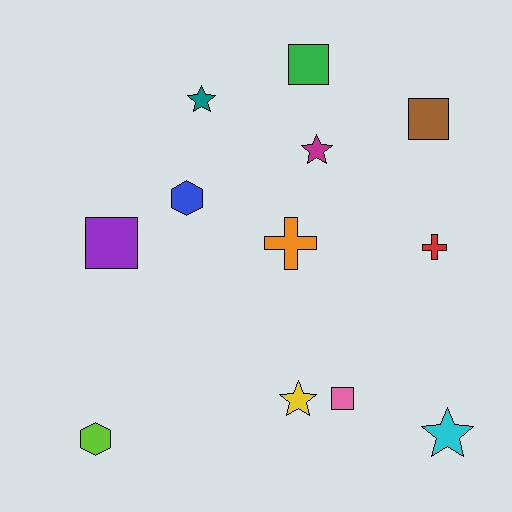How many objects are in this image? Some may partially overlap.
There are 12 objects.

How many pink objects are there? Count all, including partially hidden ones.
There is 1 pink object.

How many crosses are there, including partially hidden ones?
There are 2 crosses.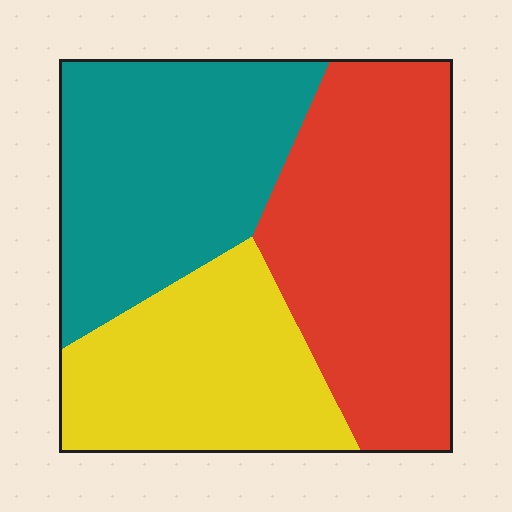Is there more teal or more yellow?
Teal.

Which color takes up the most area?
Red, at roughly 40%.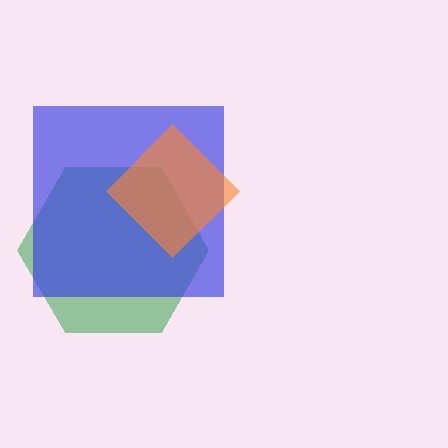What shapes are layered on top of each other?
The layered shapes are: a green hexagon, a blue square, an orange diamond.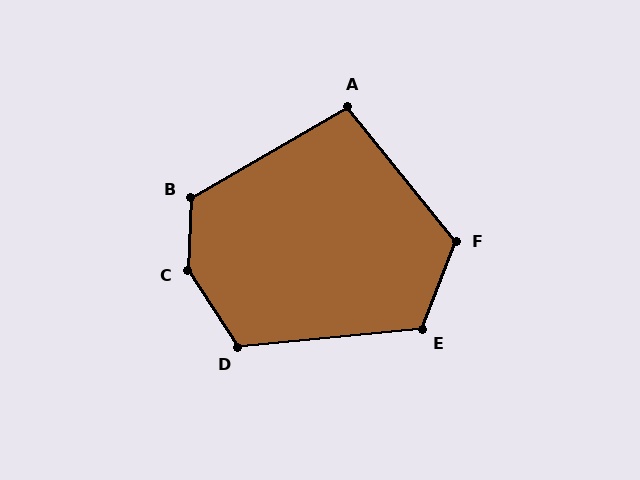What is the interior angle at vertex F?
Approximately 120 degrees (obtuse).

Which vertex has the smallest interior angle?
A, at approximately 99 degrees.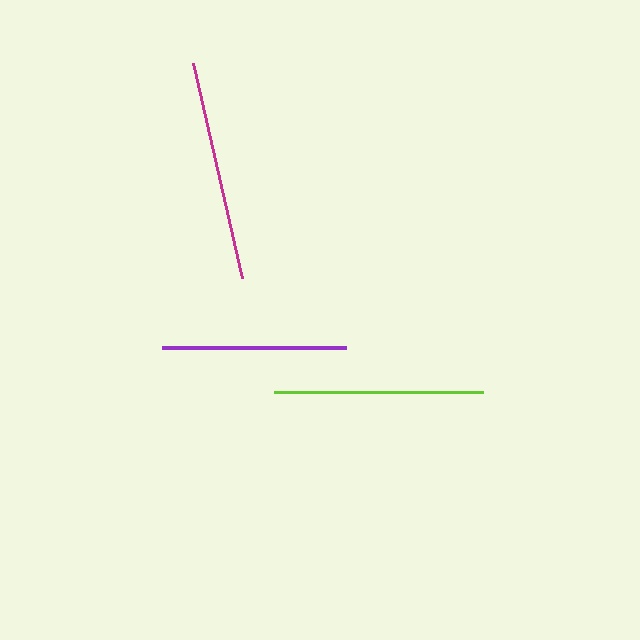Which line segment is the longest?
The magenta line is the longest at approximately 220 pixels.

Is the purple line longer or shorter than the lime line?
The lime line is longer than the purple line.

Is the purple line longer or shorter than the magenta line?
The magenta line is longer than the purple line.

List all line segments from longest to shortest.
From longest to shortest: magenta, lime, purple.